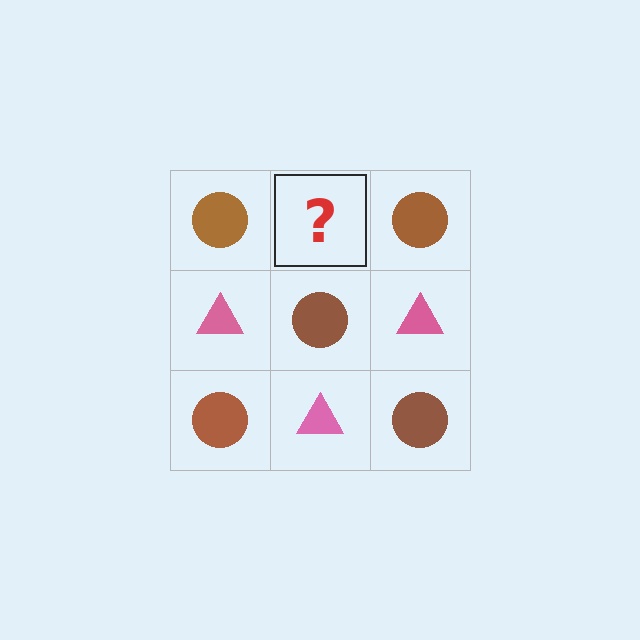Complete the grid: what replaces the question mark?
The question mark should be replaced with a pink triangle.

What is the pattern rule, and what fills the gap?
The rule is that it alternates brown circle and pink triangle in a checkerboard pattern. The gap should be filled with a pink triangle.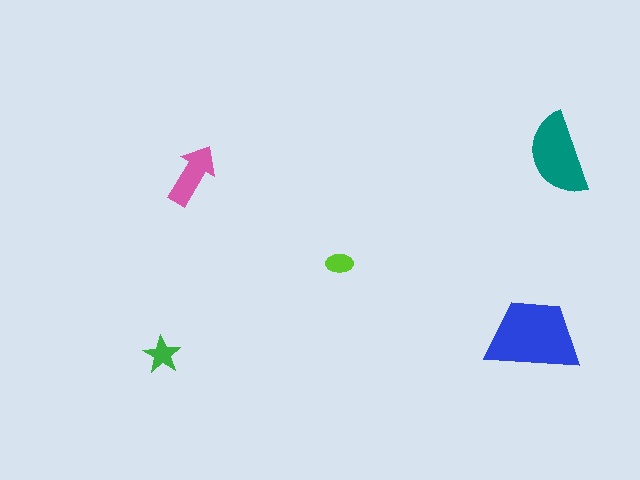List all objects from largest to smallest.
The blue trapezoid, the teal semicircle, the pink arrow, the green star, the lime ellipse.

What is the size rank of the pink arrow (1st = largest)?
3rd.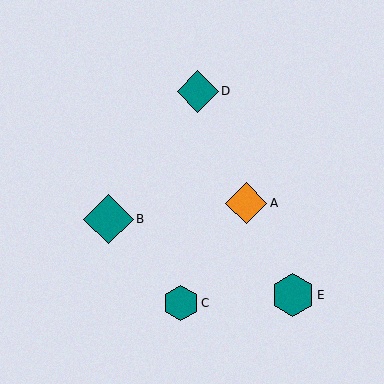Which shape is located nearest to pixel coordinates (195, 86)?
The teal diamond (labeled D) at (198, 91) is nearest to that location.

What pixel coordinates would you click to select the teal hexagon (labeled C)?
Click at (181, 303) to select the teal hexagon C.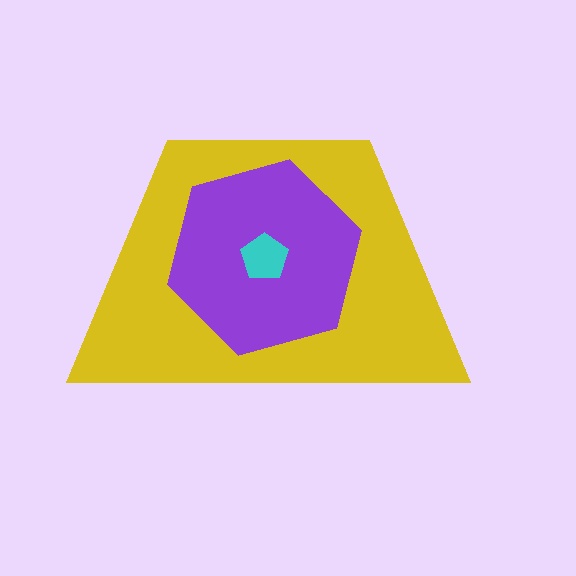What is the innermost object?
The cyan pentagon.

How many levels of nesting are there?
3.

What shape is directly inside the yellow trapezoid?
The purple hexagon.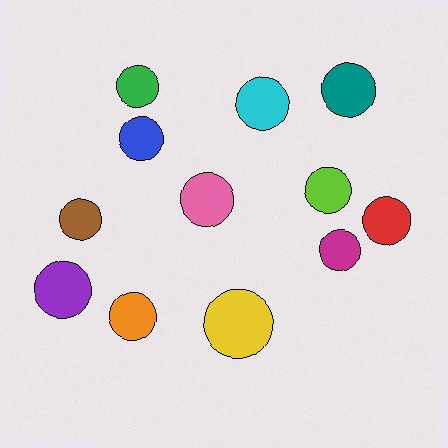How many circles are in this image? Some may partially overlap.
There are 12 circles.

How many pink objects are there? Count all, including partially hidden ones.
There is 1 pink object.